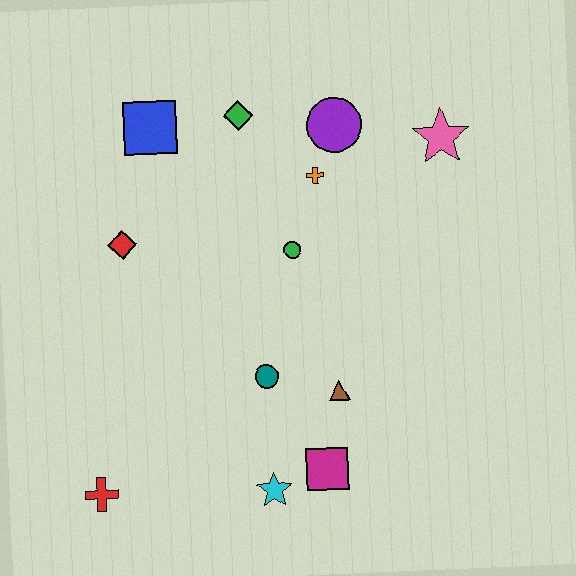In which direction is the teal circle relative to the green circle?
The teal circle is below the green circle.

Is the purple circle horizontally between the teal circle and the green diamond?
No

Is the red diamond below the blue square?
Yes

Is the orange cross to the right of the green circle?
Yes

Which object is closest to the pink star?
The purple circle is closest to the pink star.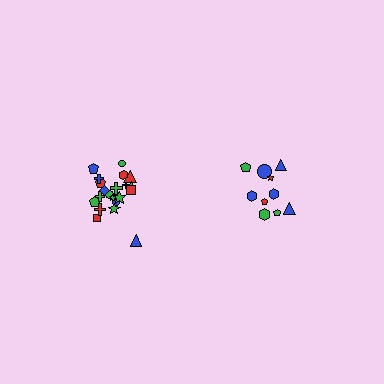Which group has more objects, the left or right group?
The left group.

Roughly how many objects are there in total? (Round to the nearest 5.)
Roughly 30 objects in total.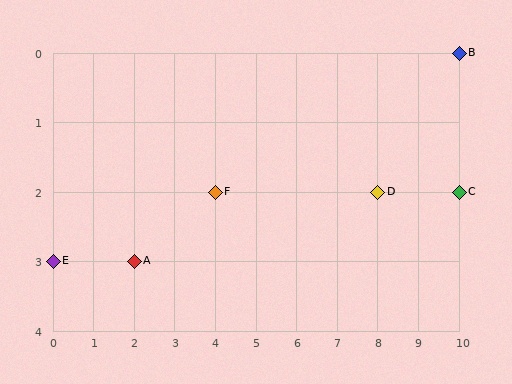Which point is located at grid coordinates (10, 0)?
Point B is at (10, 0).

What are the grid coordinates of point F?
Point F is at grid coordinates (4, 2).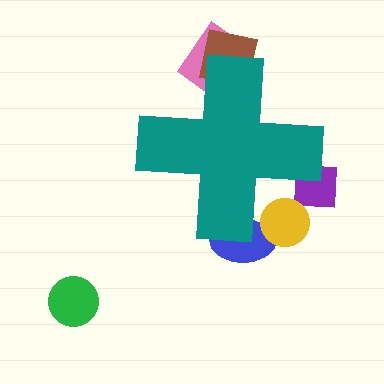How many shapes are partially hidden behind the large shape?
5 shapes are partially hidden.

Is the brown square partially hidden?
Yes, the brown square is partially hidden behind the teal cross.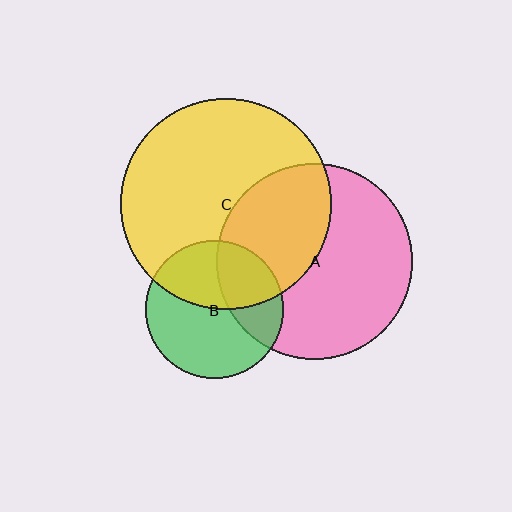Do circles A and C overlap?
Yes.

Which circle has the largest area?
Circle C (yellow).